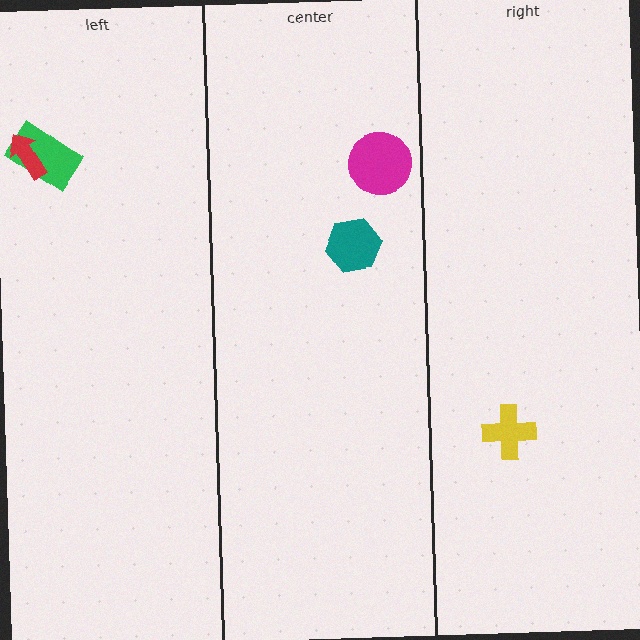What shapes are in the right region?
The yellow cross.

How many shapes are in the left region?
2.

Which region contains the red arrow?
The left region.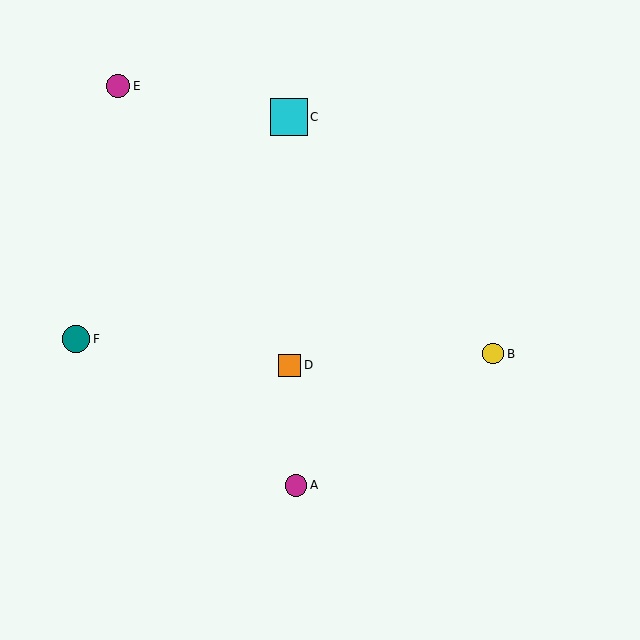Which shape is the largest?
The cyan square (labeled C) is the largest.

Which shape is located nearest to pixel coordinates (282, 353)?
The orange square (labeled D) at (290, 365) is nearest to that location.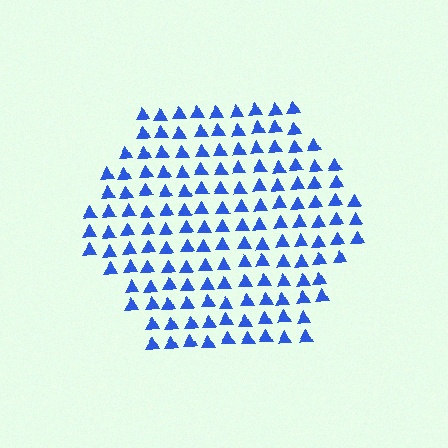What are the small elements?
The small elements are triangles.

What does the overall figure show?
The overall figure shows a hexagon.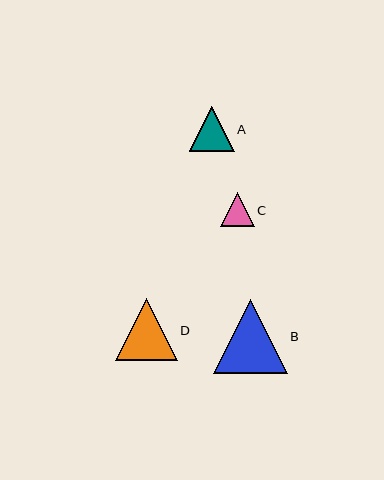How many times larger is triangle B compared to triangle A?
Triangle B is approximately 1.6 times the size of triangle A.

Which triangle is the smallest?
Triangle C is the smallest with a size of approximately 34 pixels.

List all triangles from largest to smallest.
From largest to smallest: B, D, A, C.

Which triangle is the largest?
Triangle B is the largest with a size of approximately 74 pixels.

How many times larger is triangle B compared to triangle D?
Triangle B is approximately 1.2 times the size of triangle D.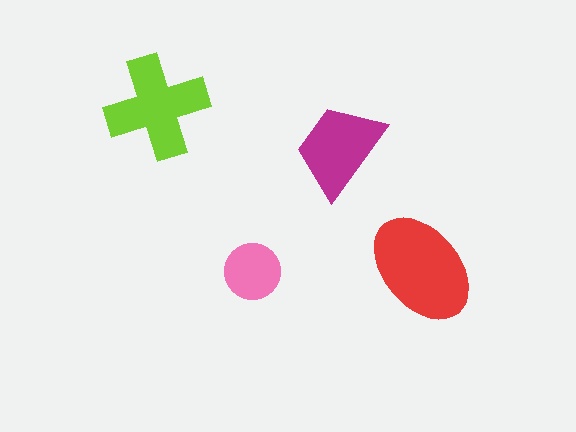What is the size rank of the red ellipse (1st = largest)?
1st.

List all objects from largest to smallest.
The red ellipse, the lime cross, the magenta trapezoid, the pink circle.